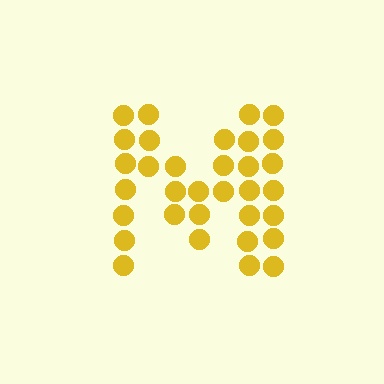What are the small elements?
The small elements are circles.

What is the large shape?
The large shape is the letter M.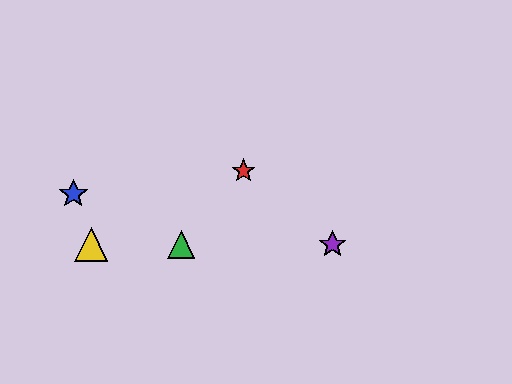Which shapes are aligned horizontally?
The green triangle, the yellow triangle, the purple star are aligned horizontally.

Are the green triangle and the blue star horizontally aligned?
No, the green triangle is at y≈244 and the blue star is at y≈194.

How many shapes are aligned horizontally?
3 shapes (the green triangle, the yellow triangle, the purple star) are aligned horizontally.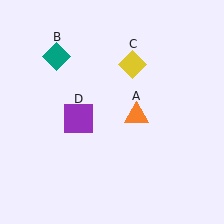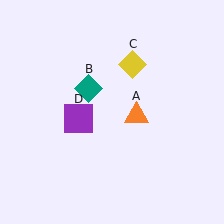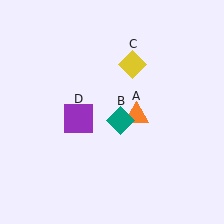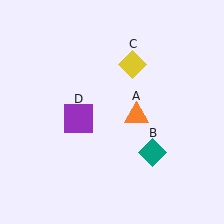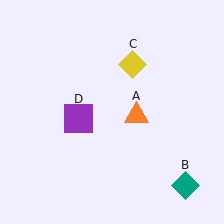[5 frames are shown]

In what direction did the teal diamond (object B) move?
The teal diamond (object B) moved down and to the right.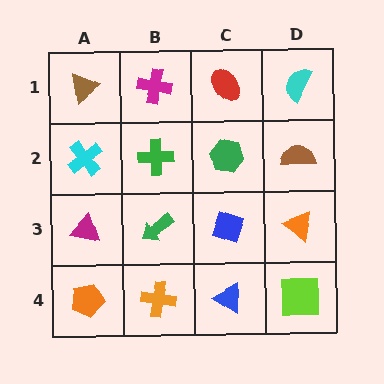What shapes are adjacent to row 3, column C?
A green hexagon (row 2, column C), a blue triangle (row 4, column C), a green arrow (row 3, column B), an orange triangle (row 3, column D).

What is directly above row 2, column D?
A cyan semicircle.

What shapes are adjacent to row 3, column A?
A cyan cross (row 2, column A), an orange pentagon (row 4, column A), a green arrow (row 3, column B).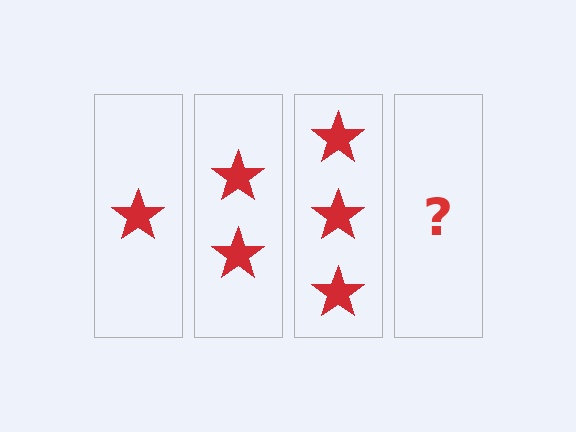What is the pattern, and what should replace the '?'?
The pattern is that each step adds one more star. The '?' should be 4 stars.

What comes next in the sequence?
The next element should be 4 stars.